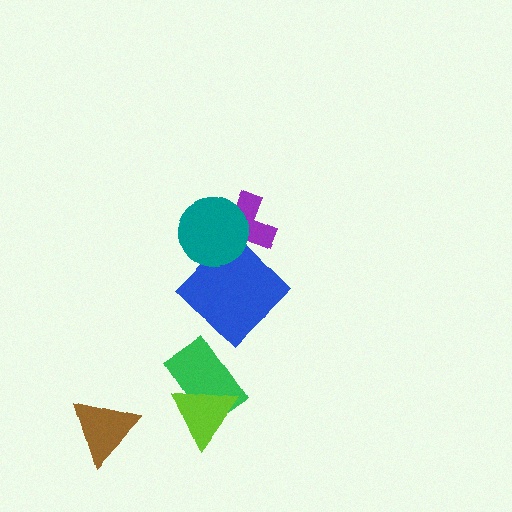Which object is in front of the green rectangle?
The lime triangle is in front of the green rectangle.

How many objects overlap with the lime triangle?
1 object overlaps with the lime triangle.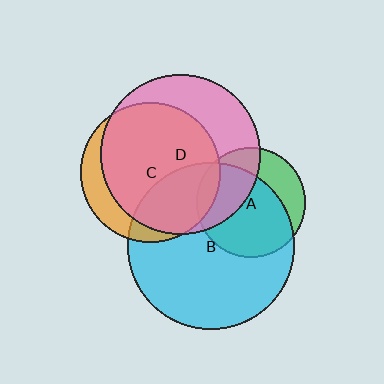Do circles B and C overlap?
Yes.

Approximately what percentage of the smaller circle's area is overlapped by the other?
Approximately 30%.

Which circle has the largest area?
Circle B (cyan).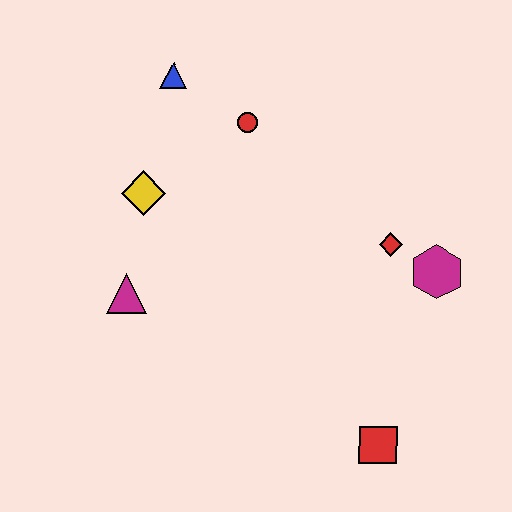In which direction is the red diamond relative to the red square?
The red diamond is above the red square.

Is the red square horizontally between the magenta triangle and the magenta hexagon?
Yes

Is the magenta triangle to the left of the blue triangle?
Yes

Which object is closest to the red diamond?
The magenta hexagon is closest to the red diamond.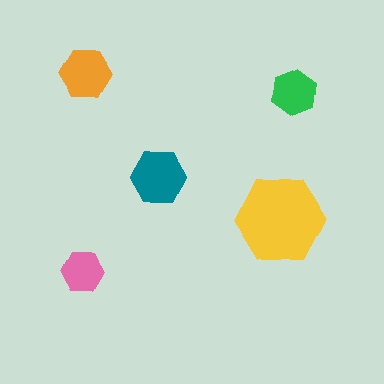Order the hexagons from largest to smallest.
the yellow one, the teal one, the orange one, the green one, the pink one.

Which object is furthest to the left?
The orange hexagon is leftmost.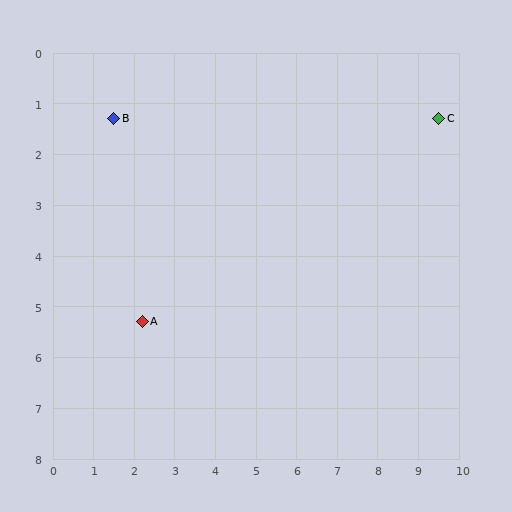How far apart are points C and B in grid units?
Points C and B are about 8.0 grid units apart.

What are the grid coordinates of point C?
Point C is at approximately (9.5, 1.3).